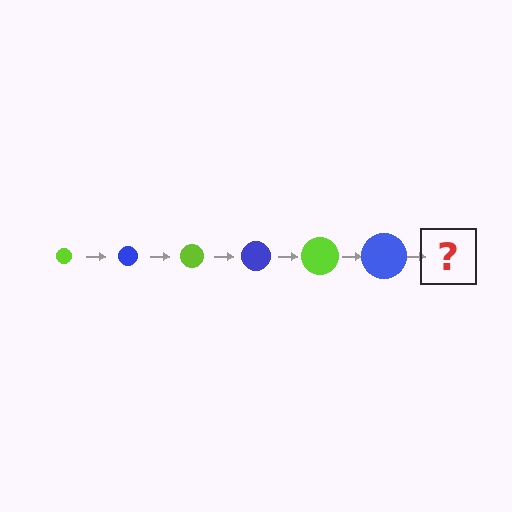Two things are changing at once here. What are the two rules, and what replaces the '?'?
The two rules are that the circle grows larger each step and the color cycles through lime and blue. The '?' should be a lime circle, larger than the previous one.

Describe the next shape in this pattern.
It should be a lime circle, larger than the previous one.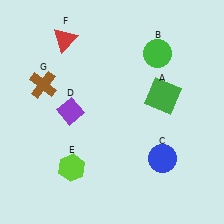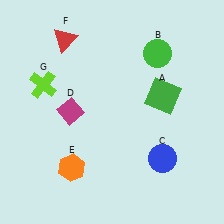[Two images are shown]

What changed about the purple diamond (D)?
In Image 1, D is purple. In Image 2, it changed to magenta.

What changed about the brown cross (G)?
In Image 1, G is brown. In Image 2, it changed to lime.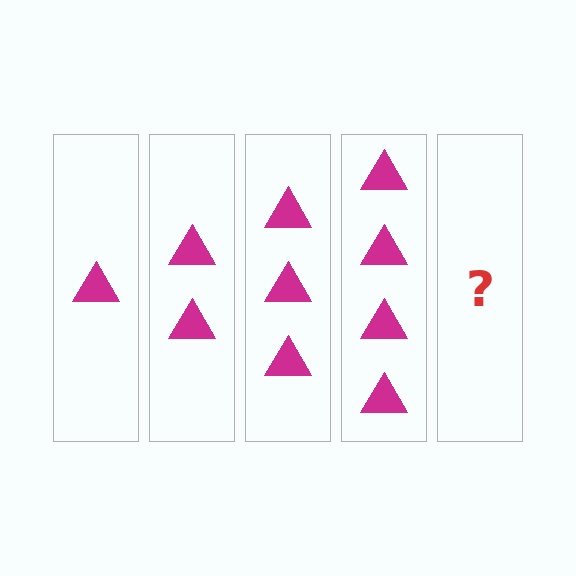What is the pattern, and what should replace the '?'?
The pattern is that each step adds one more triangle. The '?' should be 5 triangles.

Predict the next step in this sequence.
The next step is 5 triangles.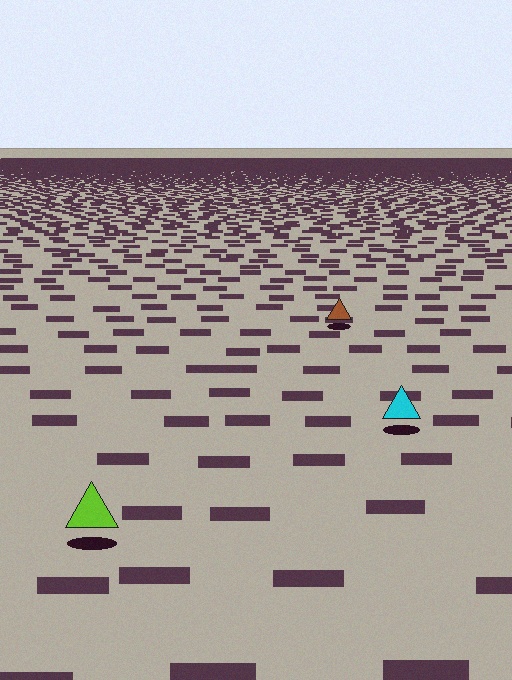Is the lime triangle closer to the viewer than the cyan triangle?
Yes. The lime triangle is closer — you can tell from the texture gradient: the ground texture is coarser near it.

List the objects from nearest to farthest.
From nearest to farthest: the lime triangle, the cyan triangle, the brown triangle.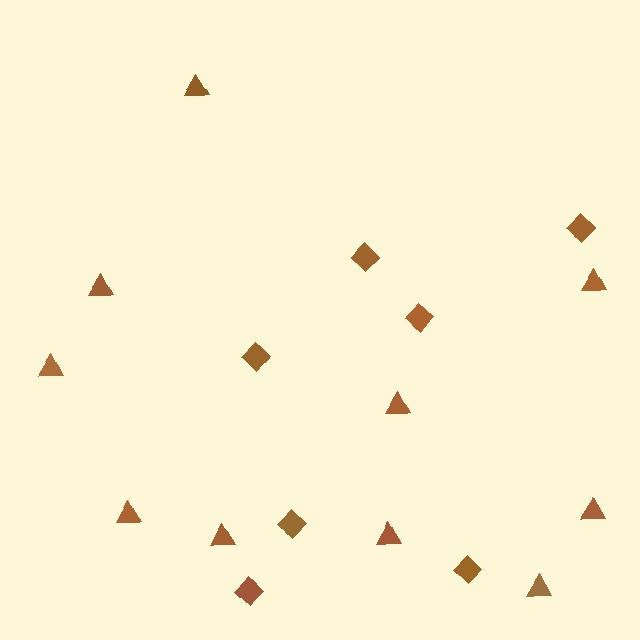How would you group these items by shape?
There are 2 groups: one group of diamonds (7) and one group of triangles (10).